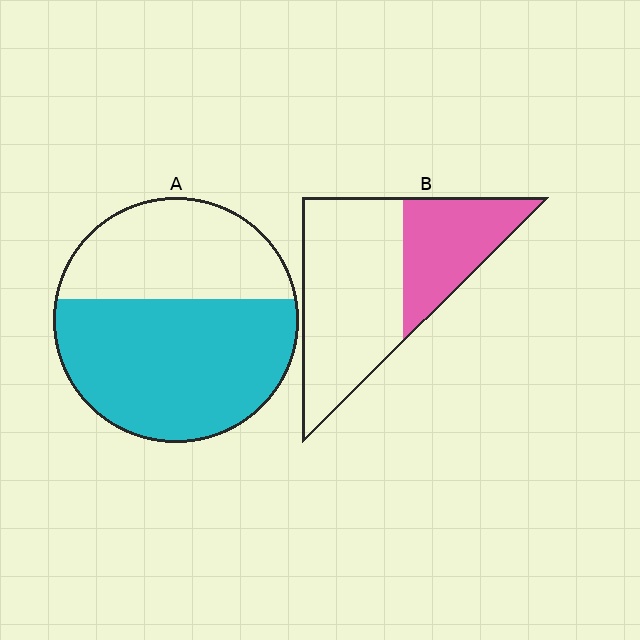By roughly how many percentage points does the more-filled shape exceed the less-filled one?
By roughly 25 percentage points (A over B).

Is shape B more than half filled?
No.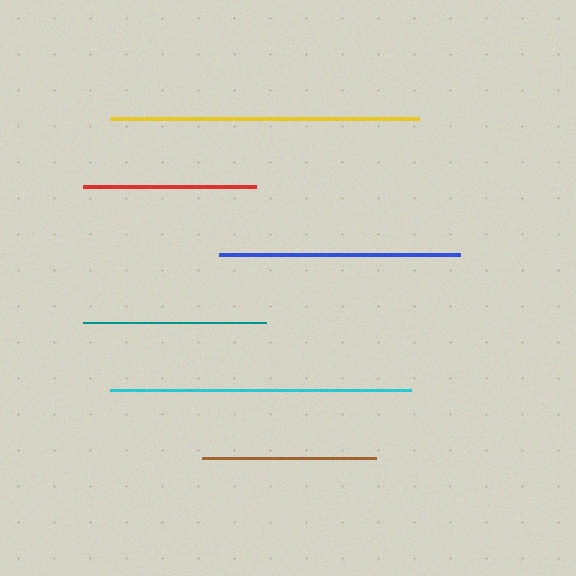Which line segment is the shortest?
The red line is the shortest at approximately 173 pixels.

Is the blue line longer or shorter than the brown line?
The blue line is longer than the brown line.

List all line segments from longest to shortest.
From longest to shortest: yellow, cyan, blue, teal, brown, red.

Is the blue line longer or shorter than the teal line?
The blue line is longer than the teal line.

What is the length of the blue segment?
The blue segment is approximately 240 pixels long.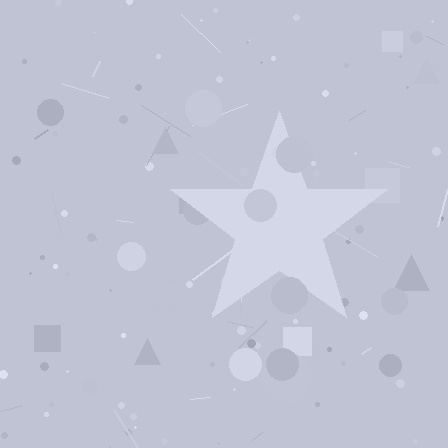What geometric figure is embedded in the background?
A star is embedded in the background.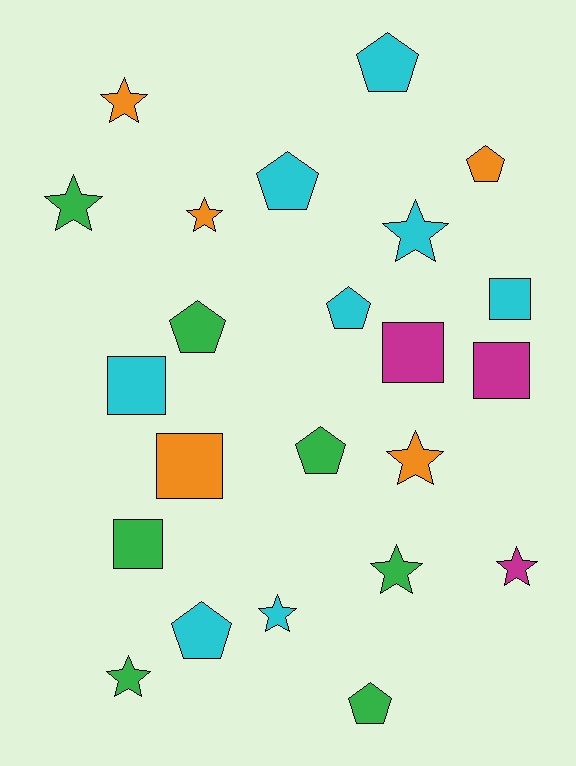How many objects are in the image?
There are 23 objects.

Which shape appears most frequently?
Star, with 9 objects.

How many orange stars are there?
There are 3 orange stars.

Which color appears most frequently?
Cyan, with 8 objects.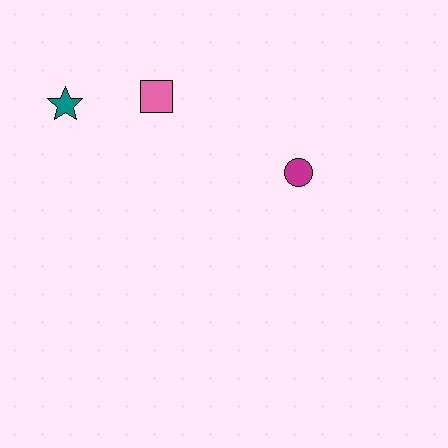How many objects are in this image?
There are 3 objects.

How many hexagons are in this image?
There are no hexagons.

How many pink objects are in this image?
There is 1 pink object.